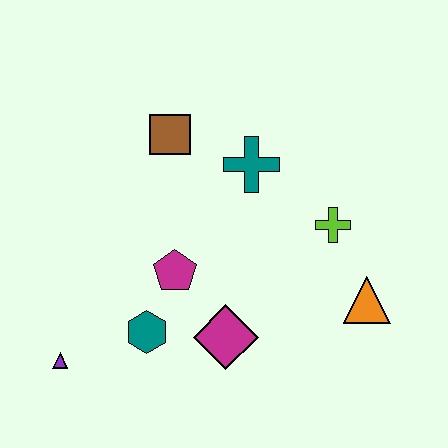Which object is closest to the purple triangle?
The teal hexagon is closest to the purple triangle.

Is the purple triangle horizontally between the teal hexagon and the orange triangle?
No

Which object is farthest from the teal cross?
The purple triangle is farthest from the teal cross.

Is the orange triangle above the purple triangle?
Yes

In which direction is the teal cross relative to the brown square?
The teal cross is to the right of the brown square.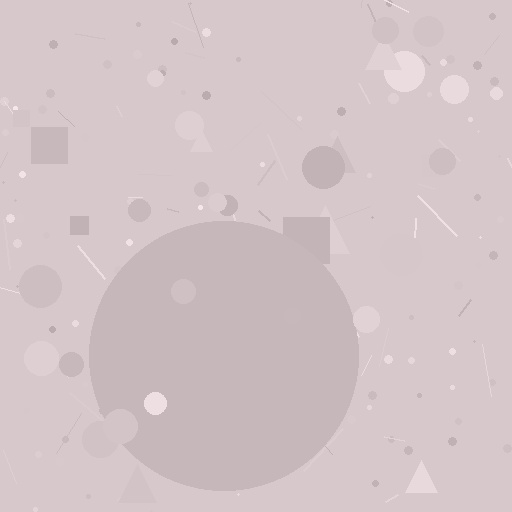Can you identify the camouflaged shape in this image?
The camouflaged shape is a circle.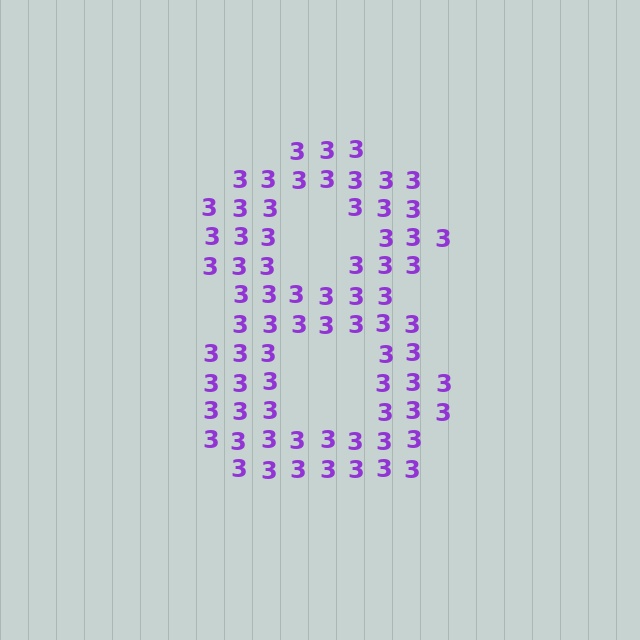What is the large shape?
The large shape is the digit 8.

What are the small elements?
The small elements are digit 3's.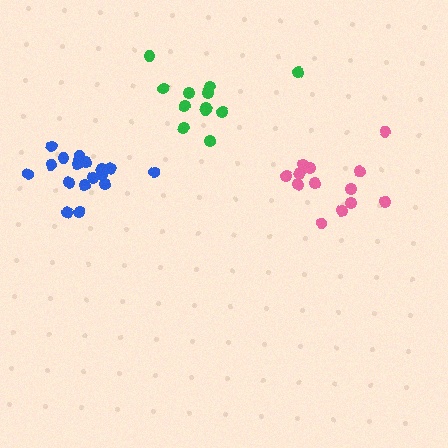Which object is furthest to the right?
The pink cluster is rightmost.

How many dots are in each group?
Group 1: 13 dots, Group 2: 18 dots, Group 3: 13 dots (44 total).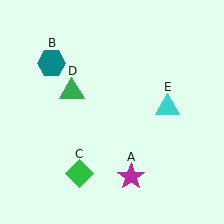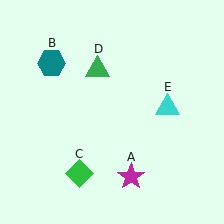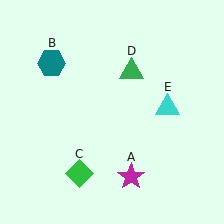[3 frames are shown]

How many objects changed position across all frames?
1 object changed position: green triangle (object D).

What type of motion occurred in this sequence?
The green triangle (object D) rotated clockwise around the center of the scene.